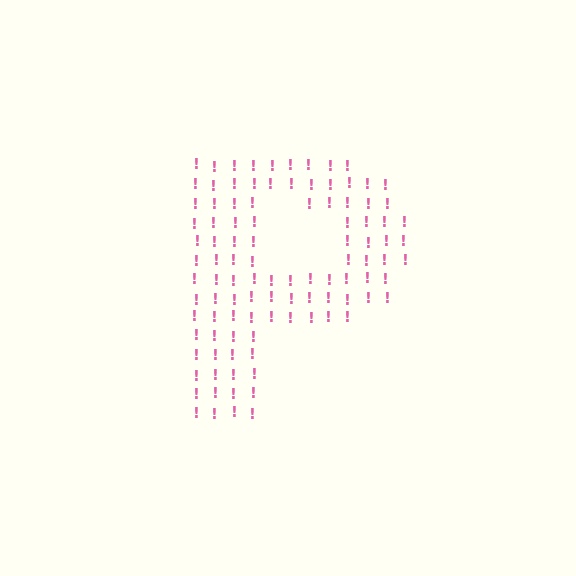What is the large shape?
The large shape is the letter P.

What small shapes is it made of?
It is made of small exclamation marks.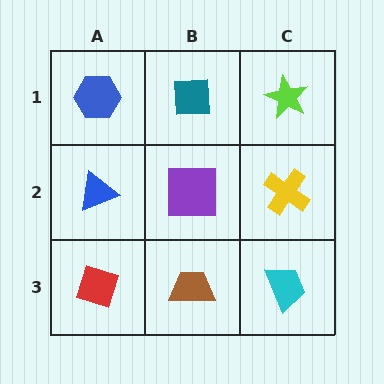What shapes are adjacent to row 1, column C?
A yellow cross (row 2, column C), a teal square (row 1, column B).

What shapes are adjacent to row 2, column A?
A blue hexagon (row 1, column A), a red diamond (row 3, column A), a purple square (row 2, column B).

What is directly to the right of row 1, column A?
A teal square.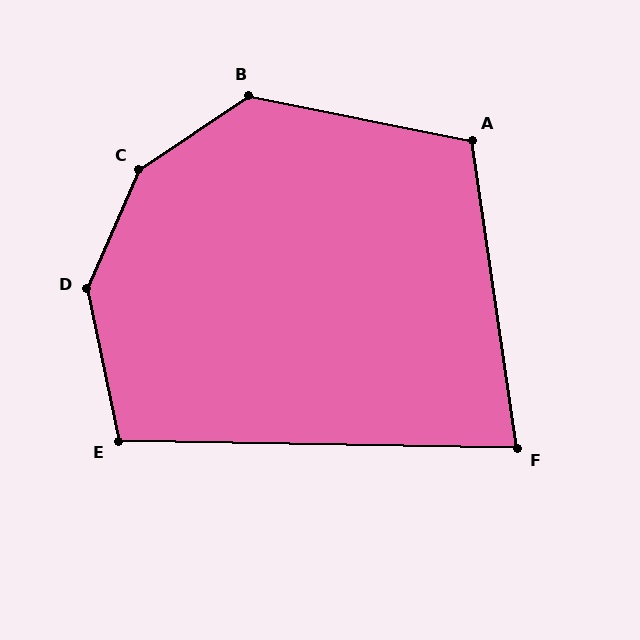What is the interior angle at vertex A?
Approximately 110 degrees (obtuse).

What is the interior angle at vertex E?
Approximately 103 degrees (obtuse).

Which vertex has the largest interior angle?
C, at approximately 148 degrees.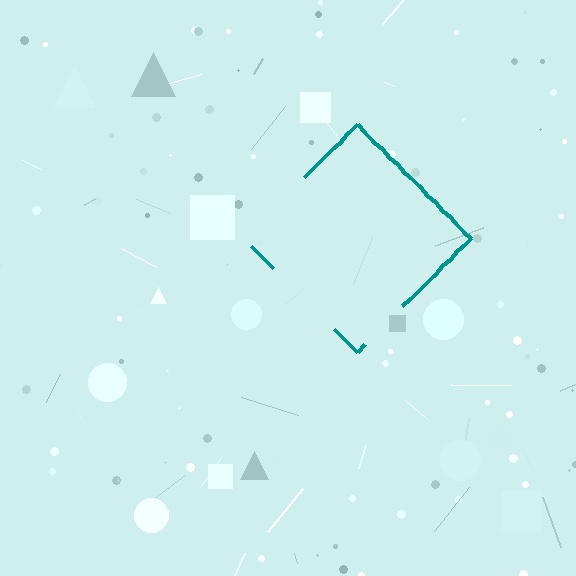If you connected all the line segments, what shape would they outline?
They would outline a diamond.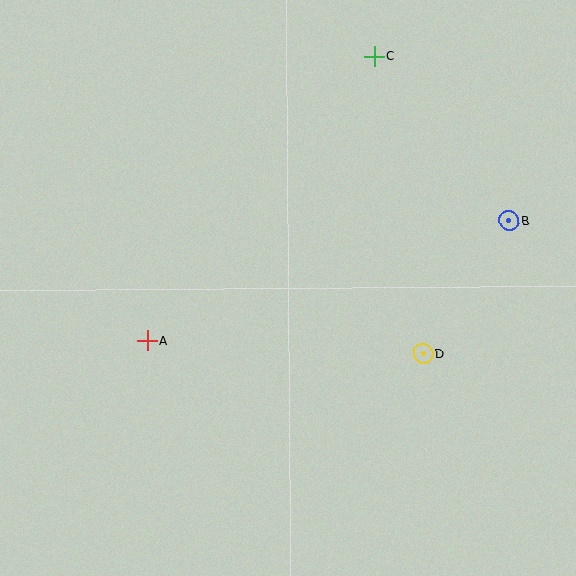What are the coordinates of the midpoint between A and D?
The midpoint between A and D is at (285, 347).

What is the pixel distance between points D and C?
The distance between D and C is 301 pixels.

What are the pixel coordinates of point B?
Point B is at (509, 221).